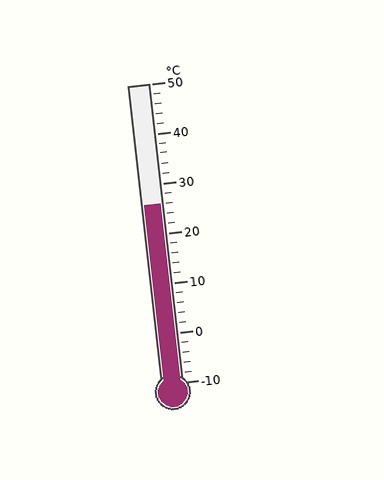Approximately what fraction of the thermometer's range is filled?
The thermometer is filled to approximately 60% of its range.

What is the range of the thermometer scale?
The thermometer scale ranges from -10°C to 50°C.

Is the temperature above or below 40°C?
The temperature is below 40°C.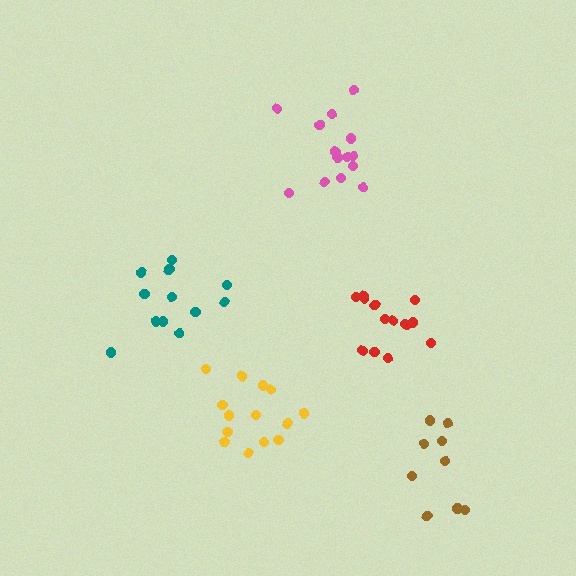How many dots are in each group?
Group 1: 14 dots, Group 2: 14 dots, Group 3: 14 dots, Group 4: 12 dots, Group 5: 9 dots (63 total).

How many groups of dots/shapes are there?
There are 5 groups.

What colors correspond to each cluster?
The clusters are colored: red, pink, yellow, teal, brown.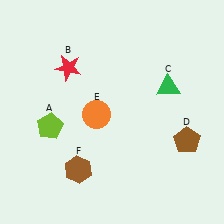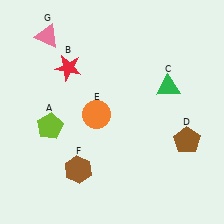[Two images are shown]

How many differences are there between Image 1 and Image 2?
There is 1 difference between the two images.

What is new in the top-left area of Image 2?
A pink triangle (G) was added in the top-left area of Image 2.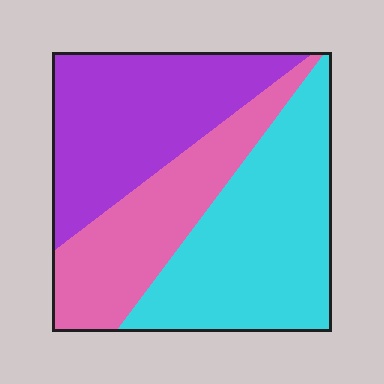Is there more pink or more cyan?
Cyan.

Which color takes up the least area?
Pink, at roughly 25%.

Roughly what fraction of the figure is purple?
Purple covers 34% of the figure.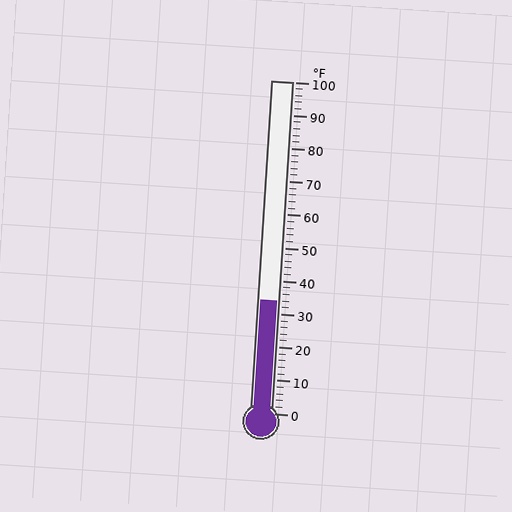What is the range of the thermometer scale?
The thermometer scale ranges from 0°F to 100°F.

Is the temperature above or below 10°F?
The temperature is above 10°F.